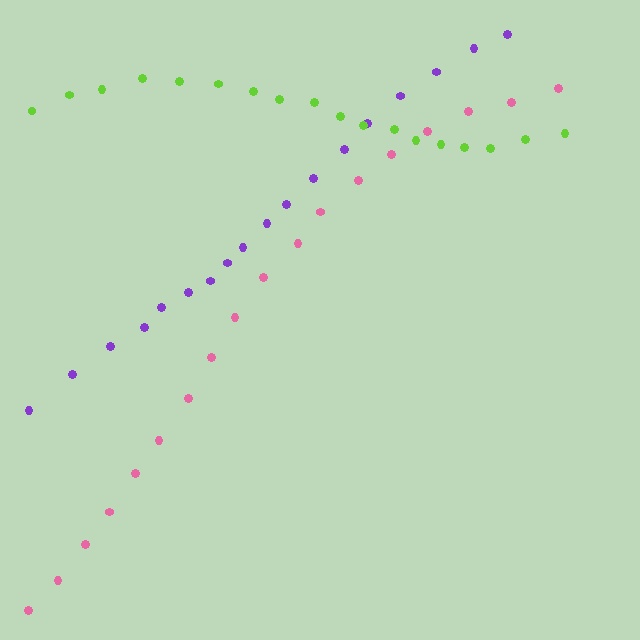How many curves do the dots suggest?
There are 3 distinct paths.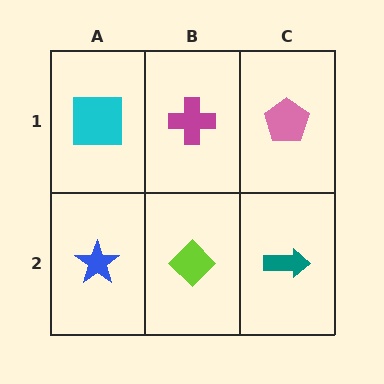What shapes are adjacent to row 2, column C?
A pink pentagon (row 1, column C), a lime diamond (row 2, column B).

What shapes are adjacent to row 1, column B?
A lime diamond (row 2, column B), a cyan square (row 1, column A), a pink pentagon (row 1, column C).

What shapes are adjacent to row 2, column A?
A cyan square (row 1, column A), a lime diamond (row 2, column B).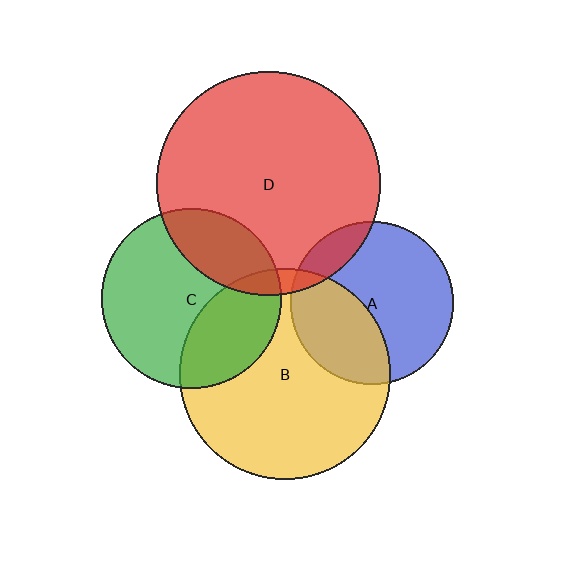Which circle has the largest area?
Circle D (red).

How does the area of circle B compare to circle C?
Approximately 1.4 times.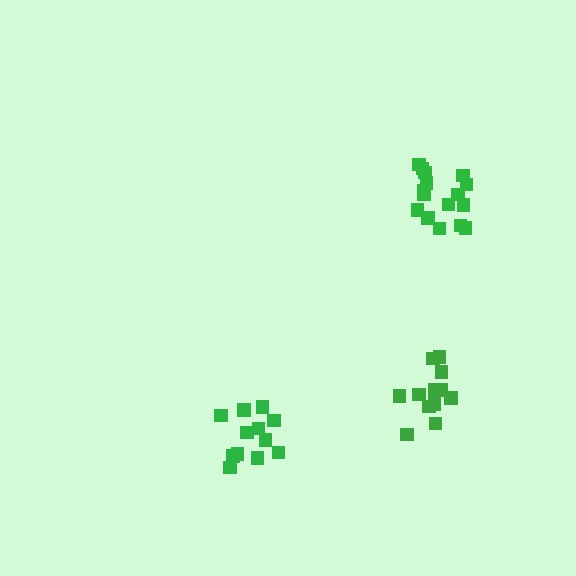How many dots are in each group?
Group 1: 12 dots, Group 2: 16 dots, Group 3: 12 dots (40 total).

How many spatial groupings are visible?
There are 3 spatial groupings.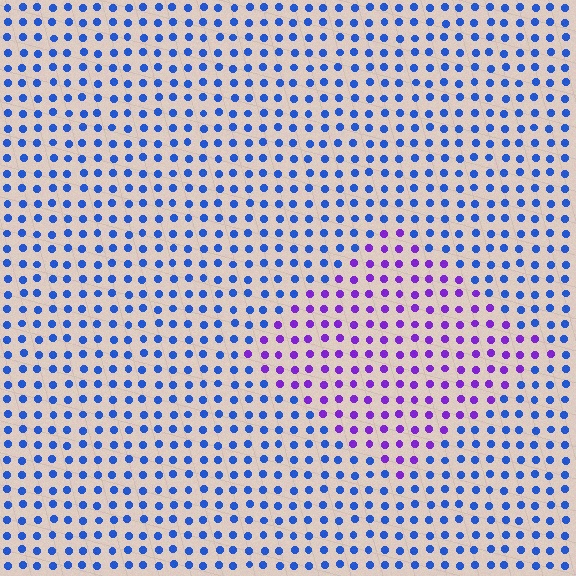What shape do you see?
I see a diamond.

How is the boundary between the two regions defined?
The boundary is defined purely by a slight shift in hue (about 51 degrees). Spacing, size, and orientation are identical on both sides.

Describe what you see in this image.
The image is filled with small blue elements in a uniform arrangement. A diamond-shaped region is visible where the elements are tinted to a slightly different hue, forming a subtle color boundary.